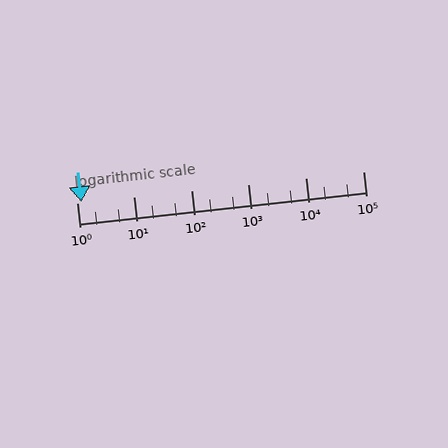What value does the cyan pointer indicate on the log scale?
The pointer indicates approximately 1.2.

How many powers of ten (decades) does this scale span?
The scale spans 5 decades, from 1 to 100000.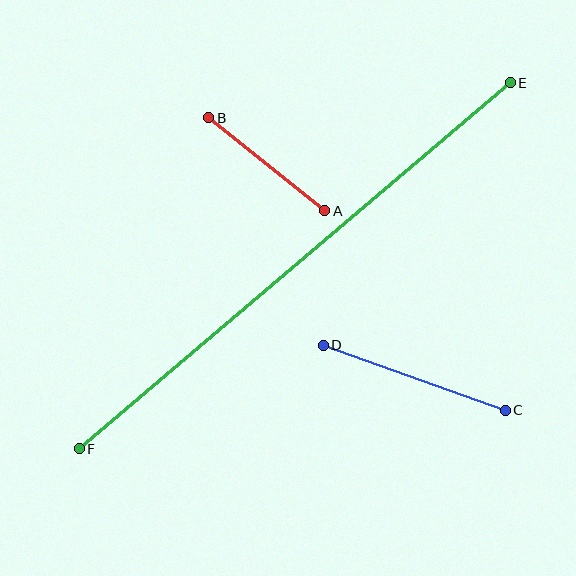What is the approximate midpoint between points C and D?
The midpoint is at approximately (414, 378) pixels.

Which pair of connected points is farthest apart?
Points E and F are farthest apart.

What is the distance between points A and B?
The distance is approximately 149 pixels.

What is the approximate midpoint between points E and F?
The midpoint is at approximately (295, 266) pixels.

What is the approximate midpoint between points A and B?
The midpoint is at approximately (267, 164) pixels.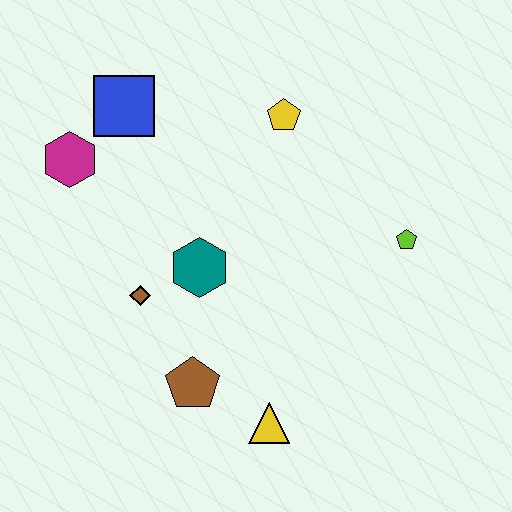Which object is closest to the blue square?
The magenta hexagon is closest to the blue square.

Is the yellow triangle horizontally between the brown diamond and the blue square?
No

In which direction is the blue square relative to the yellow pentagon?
The blue square is to the left of the yellow pentagon.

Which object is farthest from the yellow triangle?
The blue square is farthest from the yellow triangle.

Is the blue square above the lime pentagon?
Yes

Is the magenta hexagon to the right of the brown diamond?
No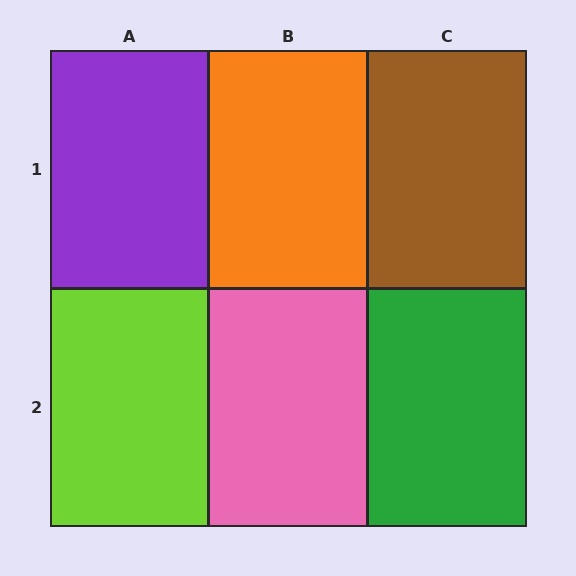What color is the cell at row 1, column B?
Orange.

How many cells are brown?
1 cell is brown.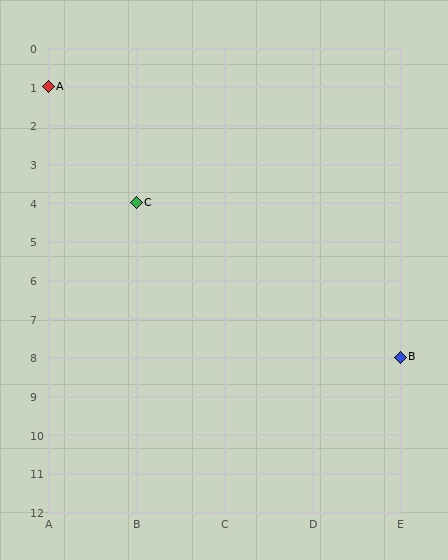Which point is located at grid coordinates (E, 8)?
Point B is at (E, 8).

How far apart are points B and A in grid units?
Points B and A are 4 columns and 7 rows apart (about 8.1 grid units diagonally).